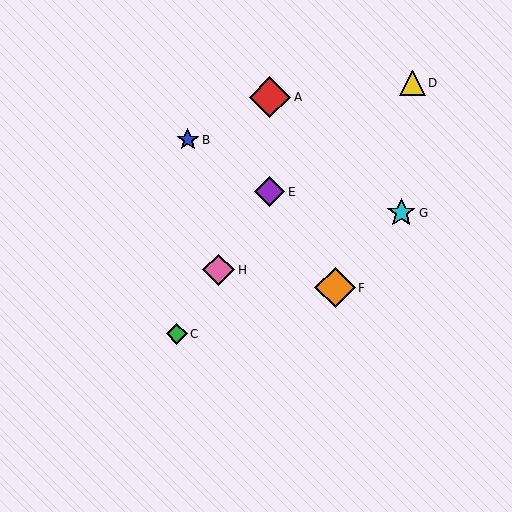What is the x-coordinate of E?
Object E is at x≈270.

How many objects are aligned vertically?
2 objects (A, E) are aligned vertically.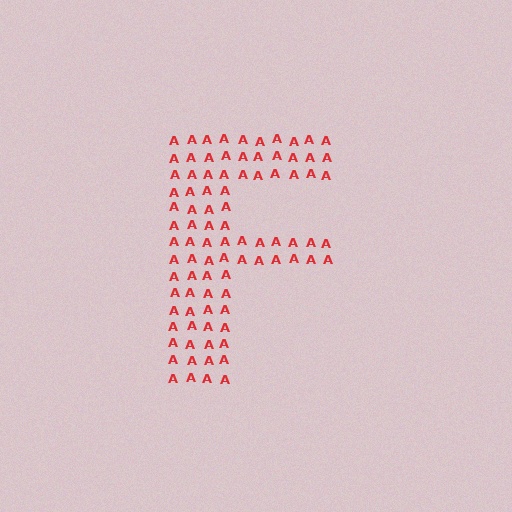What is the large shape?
The large shape is the letter F.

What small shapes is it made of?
It is made of small letter A's.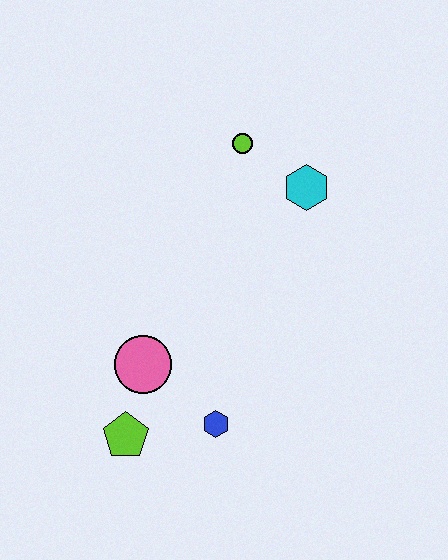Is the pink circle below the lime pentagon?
No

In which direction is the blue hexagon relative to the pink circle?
The blue hexagon is to the right of the pink circle.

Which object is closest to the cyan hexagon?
The lime circle is closest to the cyan hexagon.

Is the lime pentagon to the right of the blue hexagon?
No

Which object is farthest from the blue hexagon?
The lime circle is farthest from the blue hexagon.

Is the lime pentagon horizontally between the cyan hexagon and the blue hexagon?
No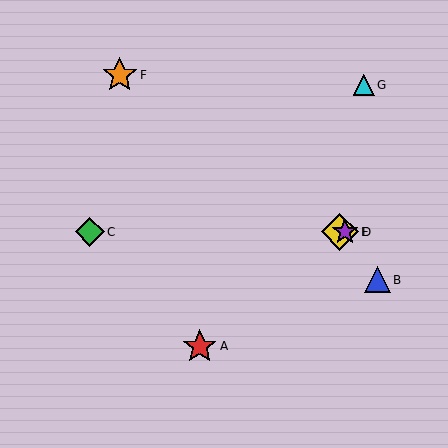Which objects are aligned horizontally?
Objects C, D, E are aligned horizontally.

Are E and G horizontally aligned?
No, E is at y≈232 and G is at y≈85.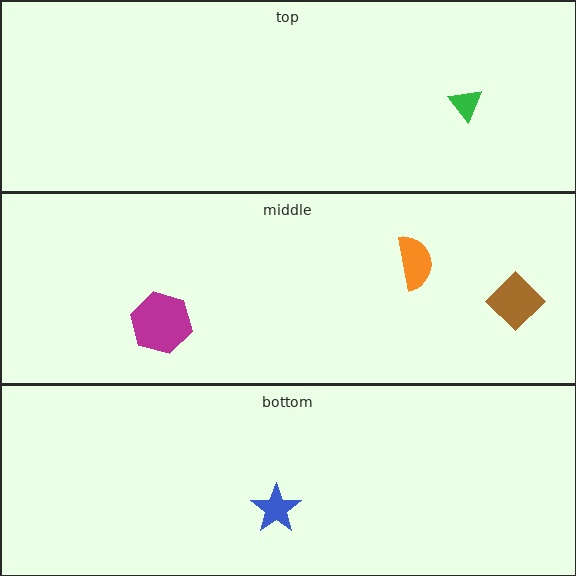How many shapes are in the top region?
1.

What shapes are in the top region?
The green triangle.